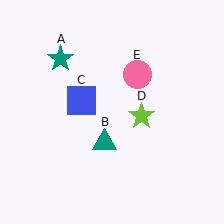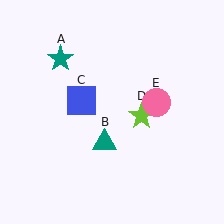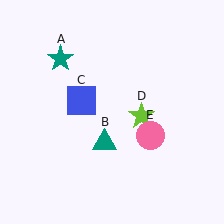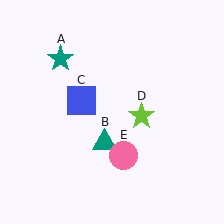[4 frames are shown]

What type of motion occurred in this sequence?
The pink circle (object E) rotated clockwise around the center of the scene.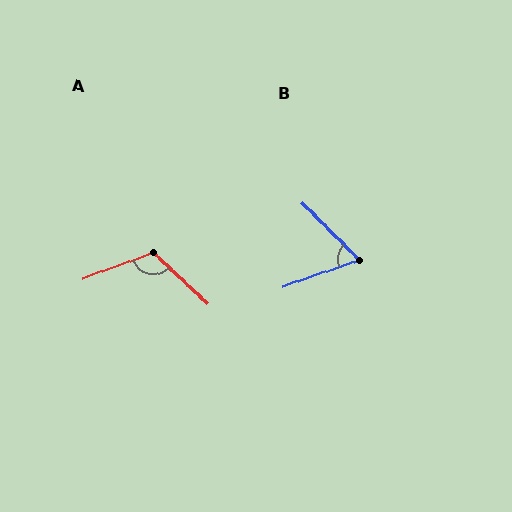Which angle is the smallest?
B, at approximately 65 degrees.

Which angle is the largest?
A, at approximately 117 degrees.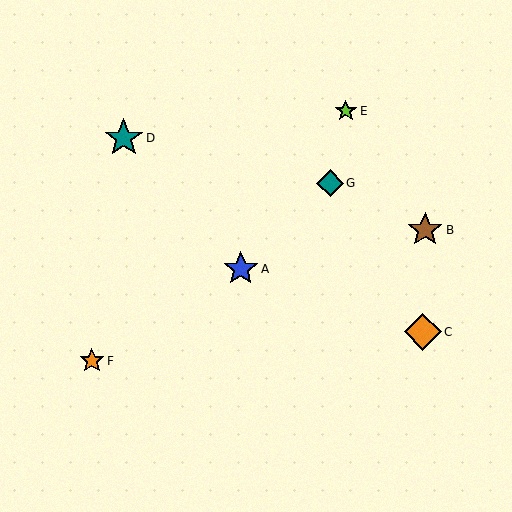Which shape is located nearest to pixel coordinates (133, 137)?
The teal star (labeled D) at (124, 138) is nearest to that location.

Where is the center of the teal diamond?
The center of the teal diamond is at (330, 183).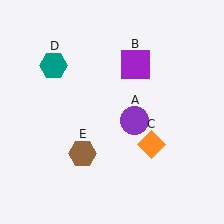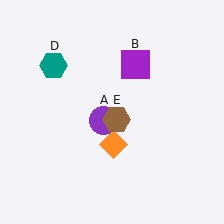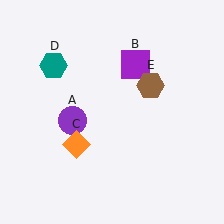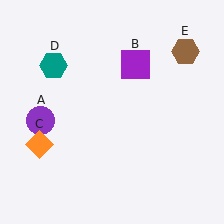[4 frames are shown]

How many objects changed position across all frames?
3 objects changed position: purple circle (object A), orange diamond (object C), brown hexagon (object E).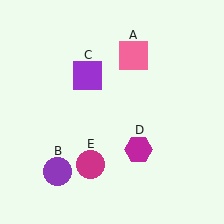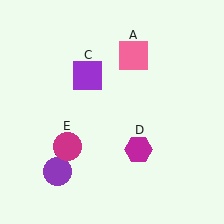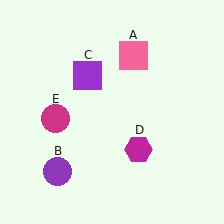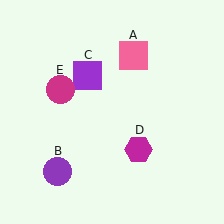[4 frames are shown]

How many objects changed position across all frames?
1 object changed position: magenta circle (object E).